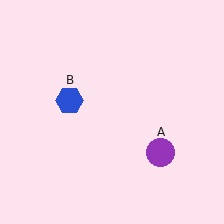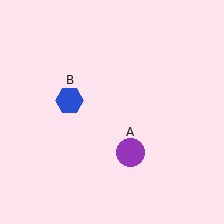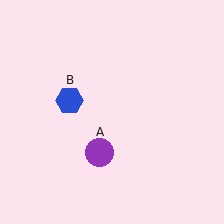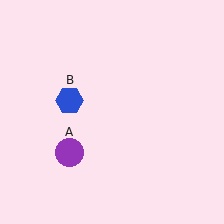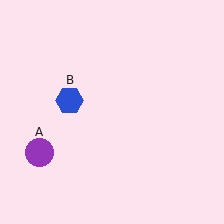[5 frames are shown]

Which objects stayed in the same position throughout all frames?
Blue hexagon (object B) remained stationary.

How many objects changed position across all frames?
1 object changed position: purple circle (object A).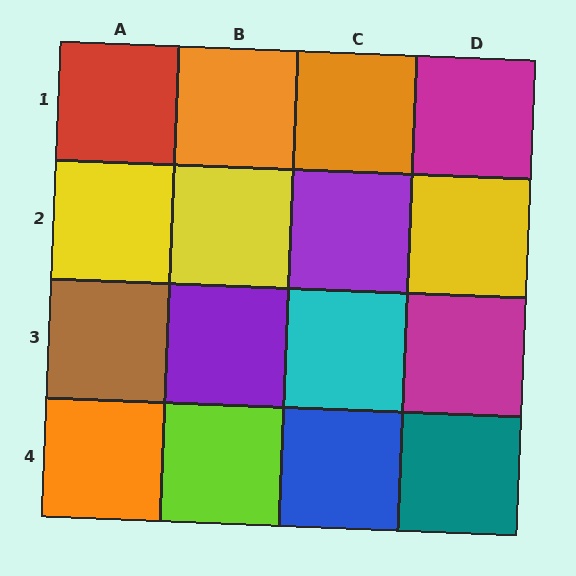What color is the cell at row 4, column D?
Teal.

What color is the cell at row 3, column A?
Brown.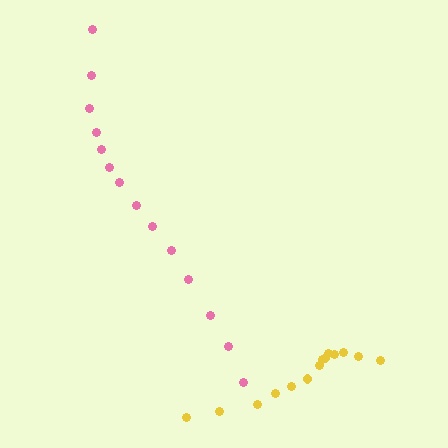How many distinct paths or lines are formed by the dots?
There are 2 distinct paths.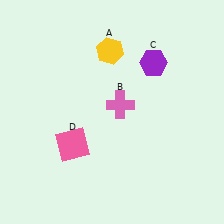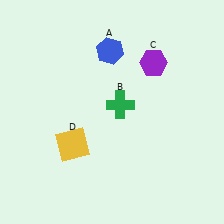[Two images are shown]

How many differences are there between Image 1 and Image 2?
There are 3 differences between the two images.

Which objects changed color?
A changed from yellow to blue. B changed from pink to green. D changed from pink to yellow.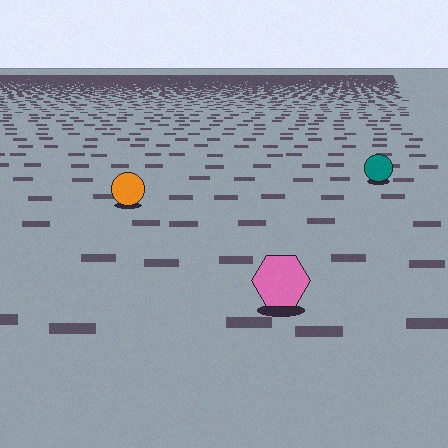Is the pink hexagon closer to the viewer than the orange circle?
Yes. The pink hexagon is closer — you can tell from the texture gradient: the ground texture is coarser near it.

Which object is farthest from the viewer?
The teal circle is farthest from the viewer. It appears smaller and the ground texture around it is denser.